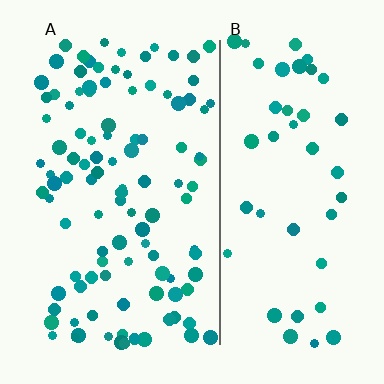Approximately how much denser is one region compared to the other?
Approximately 2.4× — region A over region B.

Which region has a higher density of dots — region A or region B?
A (the left).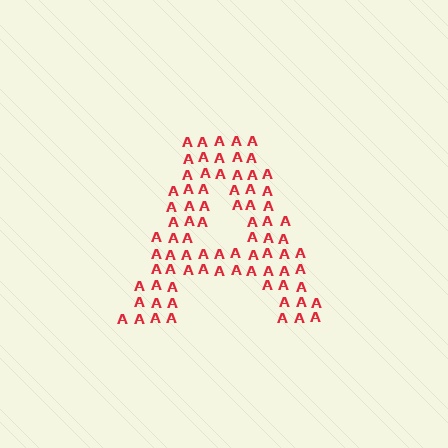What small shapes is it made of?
It is made of small letter A's.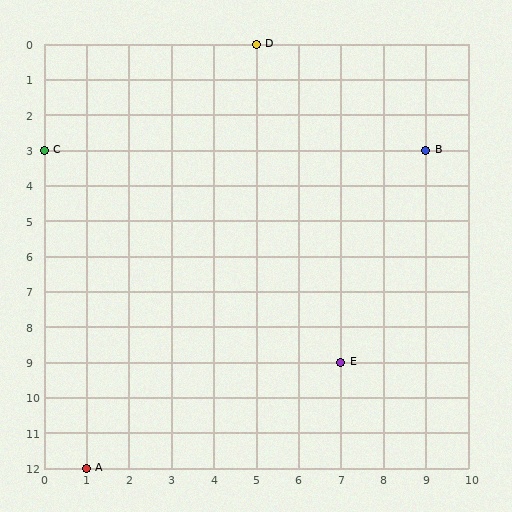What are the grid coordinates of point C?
Point C is at grid coordinates (0, 3).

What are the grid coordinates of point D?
Point D is at grid coordinates (5, 0).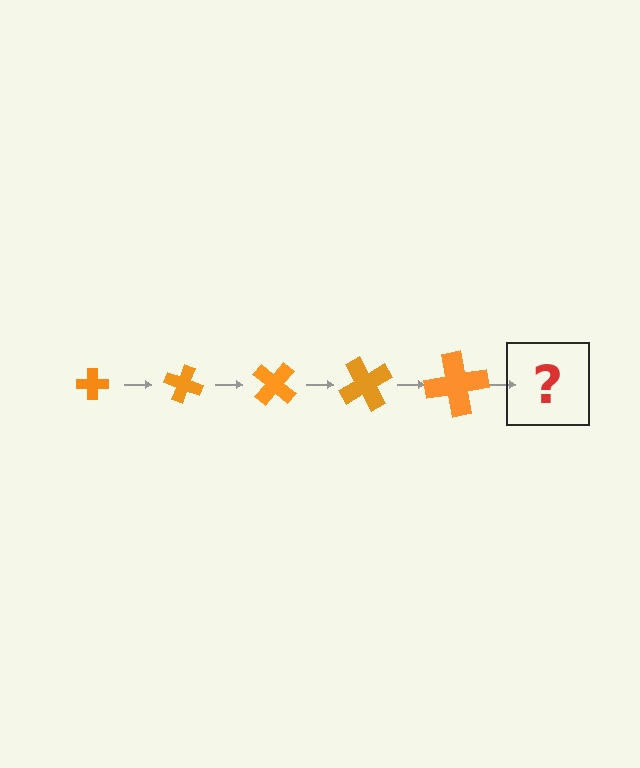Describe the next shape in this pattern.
It should be a cross, larger than the previous one and rotated 100 degrees from the start.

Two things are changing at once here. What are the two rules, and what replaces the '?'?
The two rules are that the cross grows larger each step and it rotates 20 degrees each step. The '?' should be a cross, larger than the previous one and rotated 100 degrees from the start.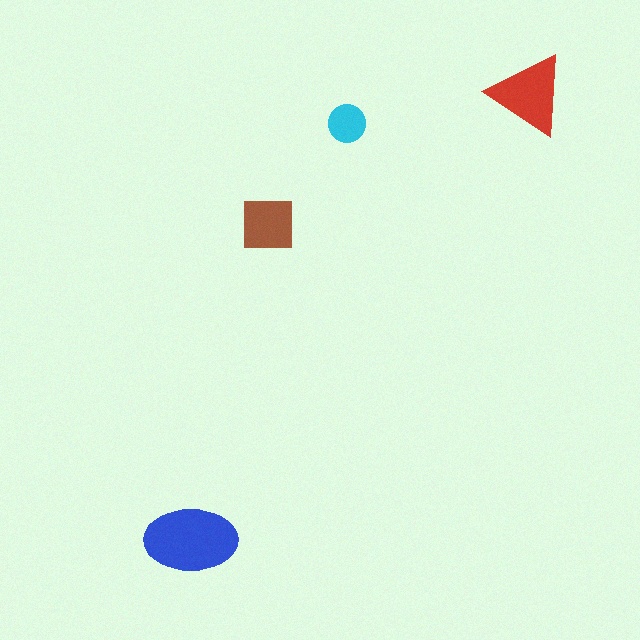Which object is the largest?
The blue ellipse.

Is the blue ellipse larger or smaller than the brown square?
Larger.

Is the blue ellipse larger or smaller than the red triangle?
Larger.